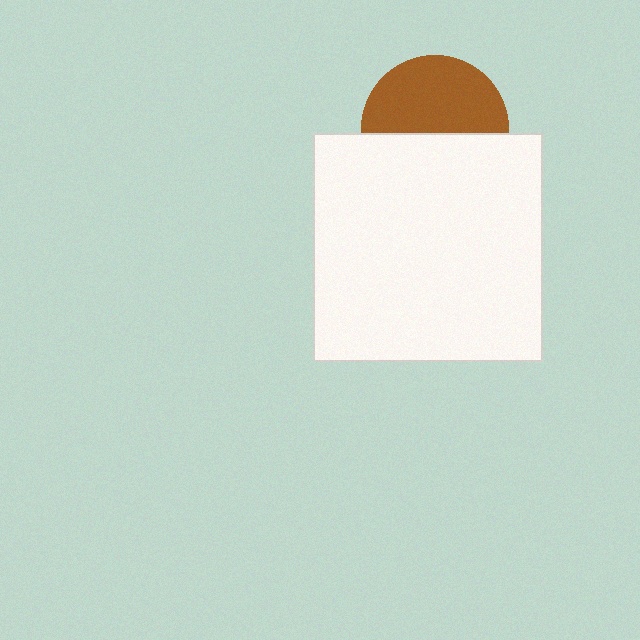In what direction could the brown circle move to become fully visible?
The brown circle could move up. That would shift it out from behind the white square entirely.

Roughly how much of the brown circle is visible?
About half of it is visible (roughly 54%).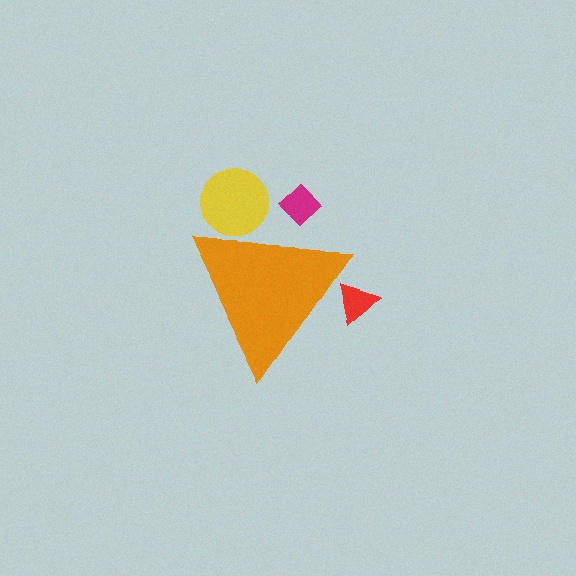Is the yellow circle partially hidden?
Yes, the yellow circle is partially hidden behind the orange triangle.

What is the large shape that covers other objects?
An orange triangle.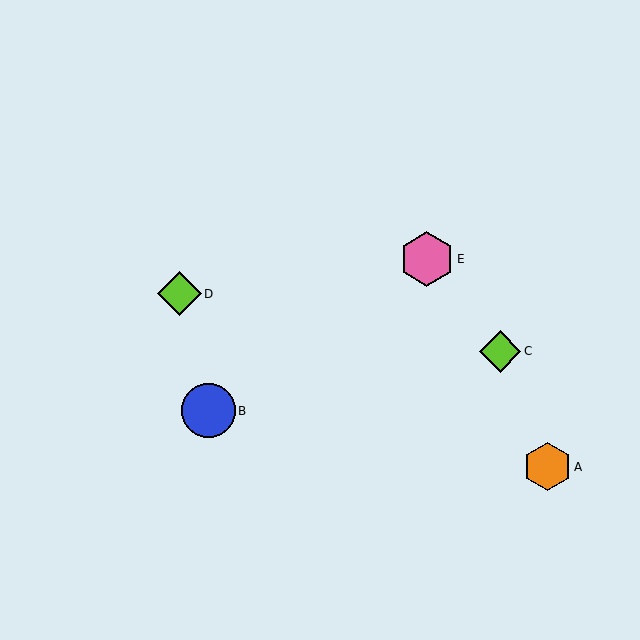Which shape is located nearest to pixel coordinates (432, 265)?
The pink hexagon (labeled E) at (427, 259) is nearest to that location.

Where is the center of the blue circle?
The center of the blue circle is at (208, 411).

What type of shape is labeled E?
Shape E is a pink hexagon.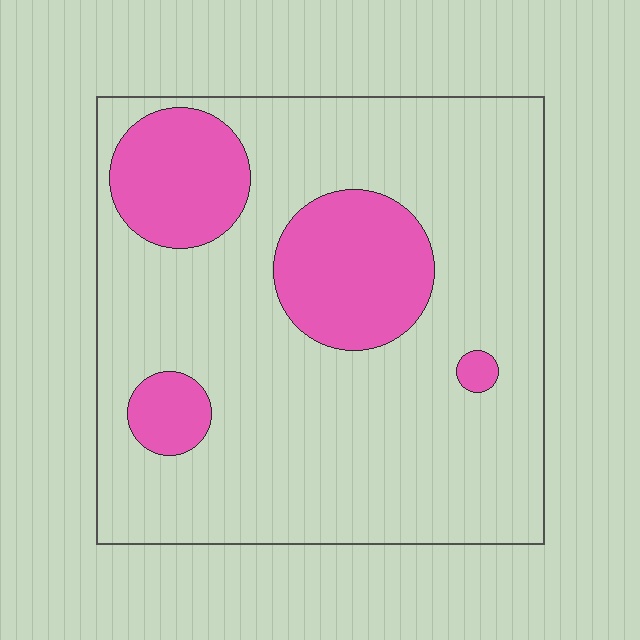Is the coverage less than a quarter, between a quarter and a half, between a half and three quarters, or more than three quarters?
Less than a quarter.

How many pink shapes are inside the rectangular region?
4.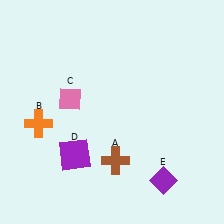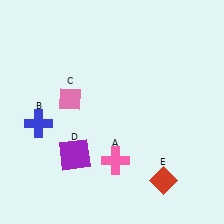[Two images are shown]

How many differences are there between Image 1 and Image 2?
There are 3 differences between the two images.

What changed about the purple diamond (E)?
In Image 1, E is purple. In Image 2, it changed to red.